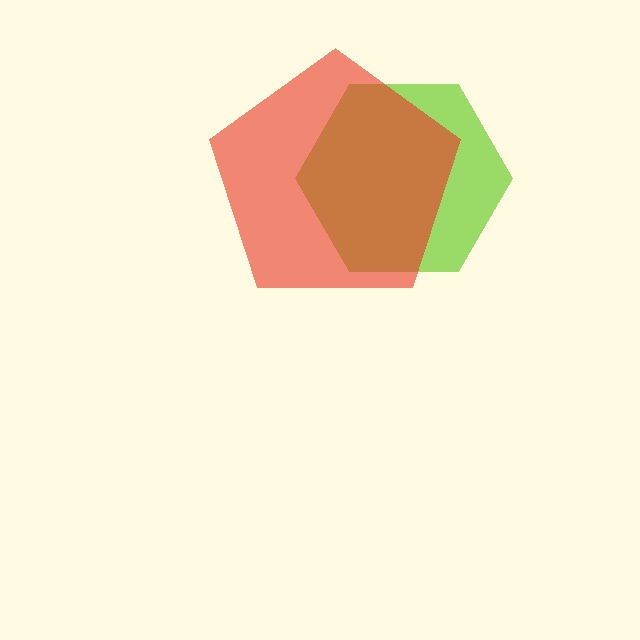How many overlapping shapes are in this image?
There are 2 overlapping shapes in the image.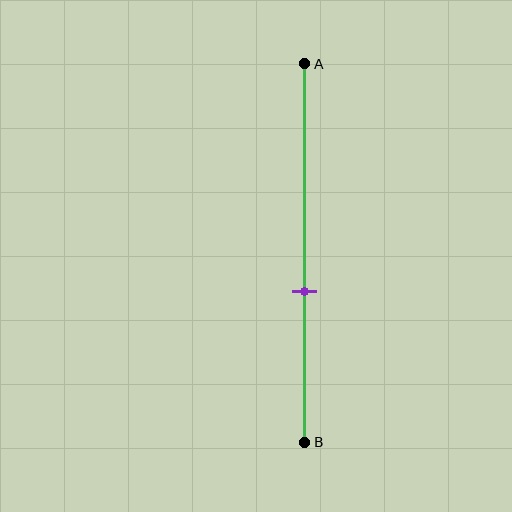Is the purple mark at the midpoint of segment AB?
No, the mark is at about 60% from A, not at the 50% midpoint.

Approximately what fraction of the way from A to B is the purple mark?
The purple mark is approximately 60% of the way from A to B.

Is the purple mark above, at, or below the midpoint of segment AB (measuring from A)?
The purple mark is below the midpoint of segment AB.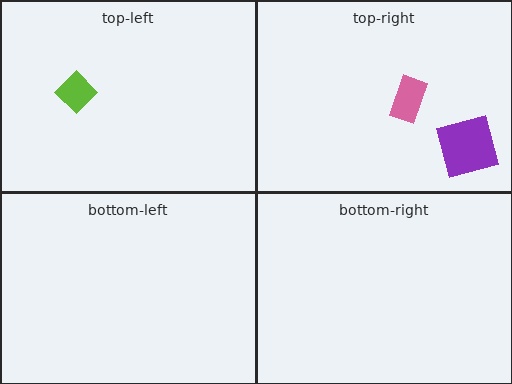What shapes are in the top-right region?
The pink rectangle, the purple square.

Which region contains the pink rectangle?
The top-right region.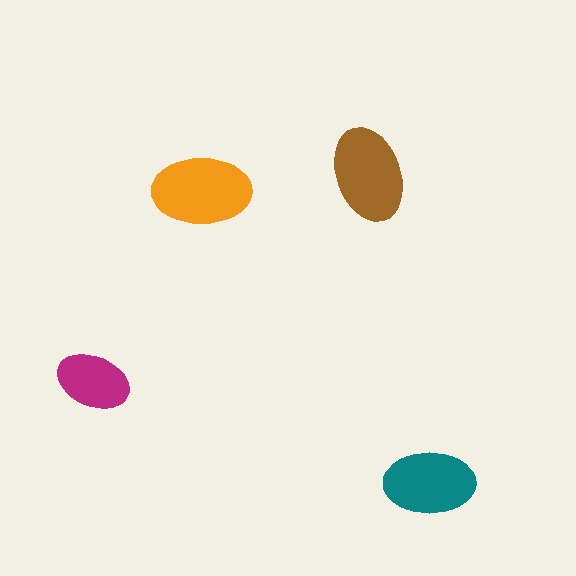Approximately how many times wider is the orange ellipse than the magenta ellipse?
About 1.5 times wider.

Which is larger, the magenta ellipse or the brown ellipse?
The brown one.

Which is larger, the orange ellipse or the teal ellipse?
The orange one.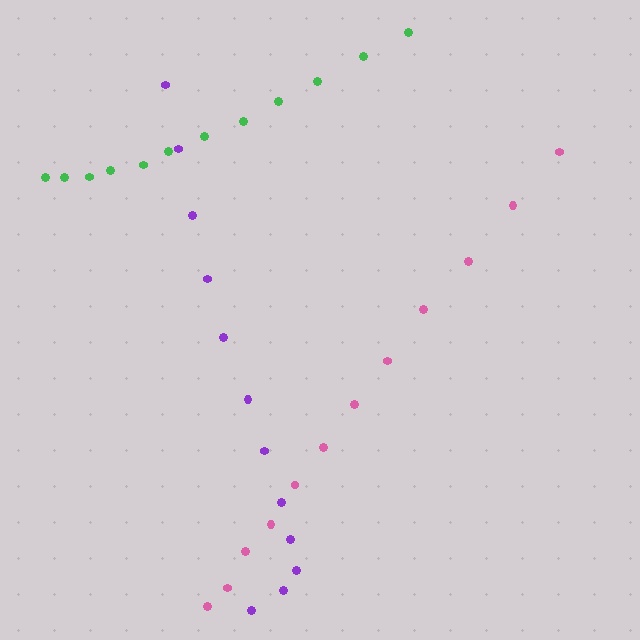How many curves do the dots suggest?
There are 3 distinct paths.